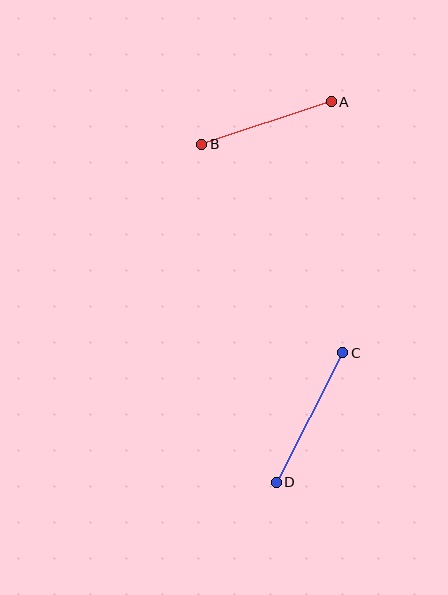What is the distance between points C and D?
The distance is approximately 146 pixels.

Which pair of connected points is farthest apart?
Points C and D are farthest apart.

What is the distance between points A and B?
The distance is approximately 137 pixels.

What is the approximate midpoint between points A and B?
The midpoint is at approximately (266, 123) pixels.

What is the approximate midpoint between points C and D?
The midpoint is at approximately (309, 418) pixels.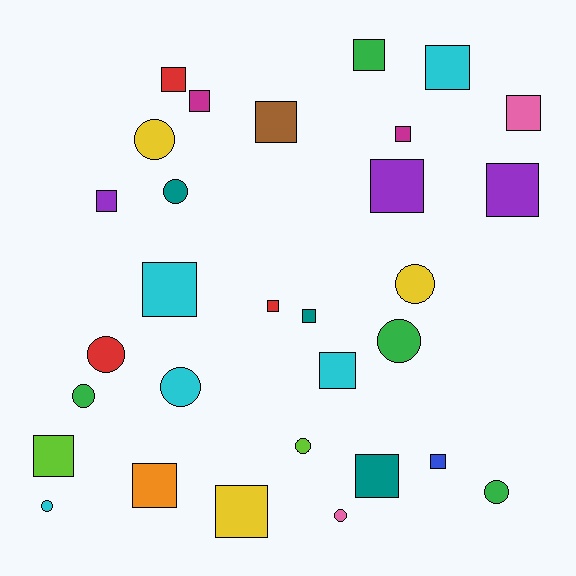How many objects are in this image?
There are 30 objects.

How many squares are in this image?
There are 19 squares.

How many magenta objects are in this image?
There are 2 magenta objects.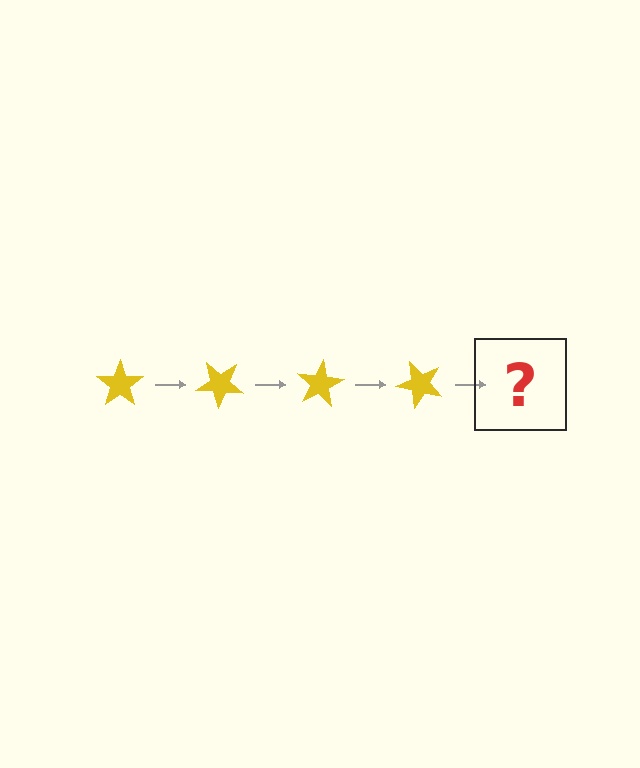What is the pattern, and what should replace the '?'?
The pattern is that the star rotates 40 degrees each step. The '?' should be a yellow star rotated 160 degrees.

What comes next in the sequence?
The next element should be a yellow star rotated 160 degrees.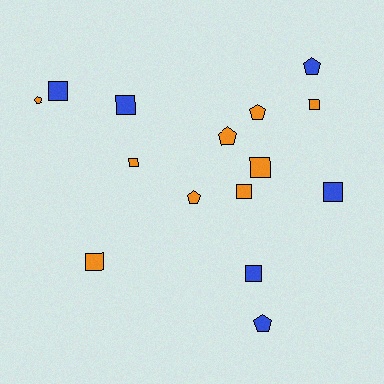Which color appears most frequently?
Orange, with 9 objects.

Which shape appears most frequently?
Square, with 9 objects.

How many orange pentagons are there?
There are 4 orange pentagons.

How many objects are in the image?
There are 15 objects.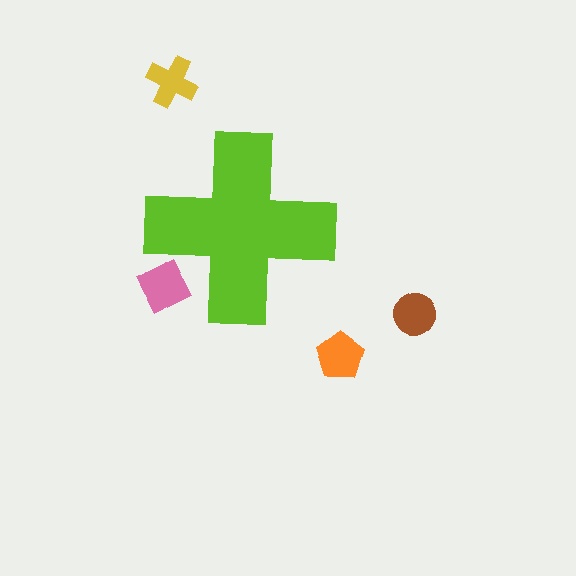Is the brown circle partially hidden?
No, the brown circle is fully visible.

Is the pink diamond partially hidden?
Yes, the pink diamond is partially hidden behind the lime cross.